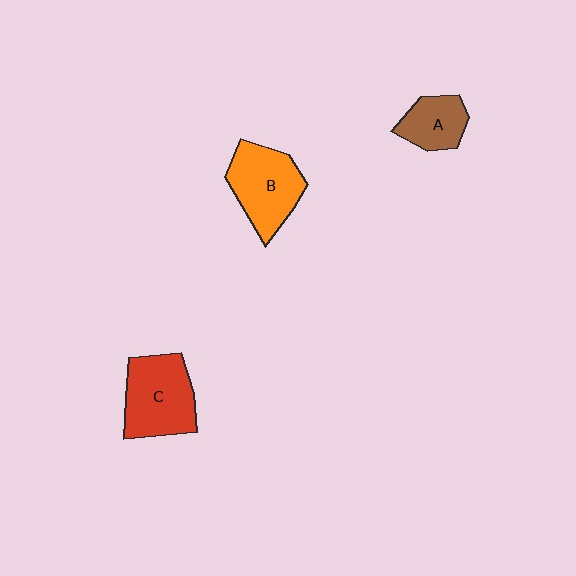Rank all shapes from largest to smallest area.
From largest to smallest: C (red), B (orange), A (brown).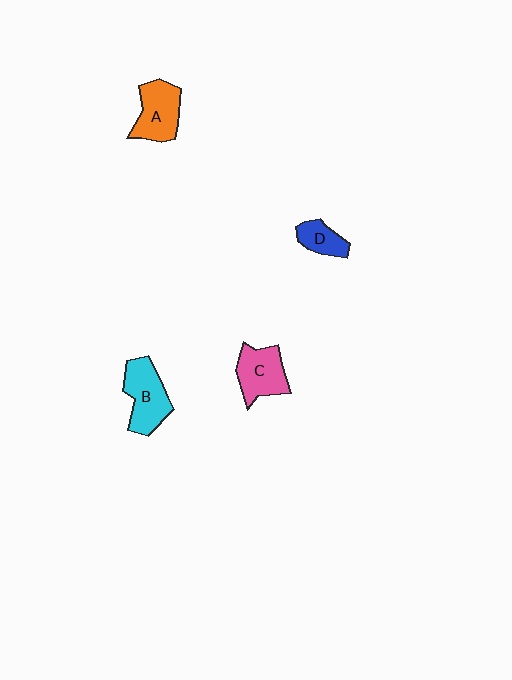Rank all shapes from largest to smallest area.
From largest to smallest: B (cyan), A (orange), C (pink), D (blue).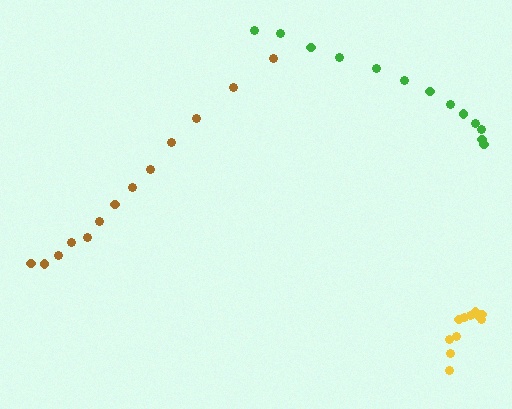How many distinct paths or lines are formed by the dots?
There are 3 distinct paths.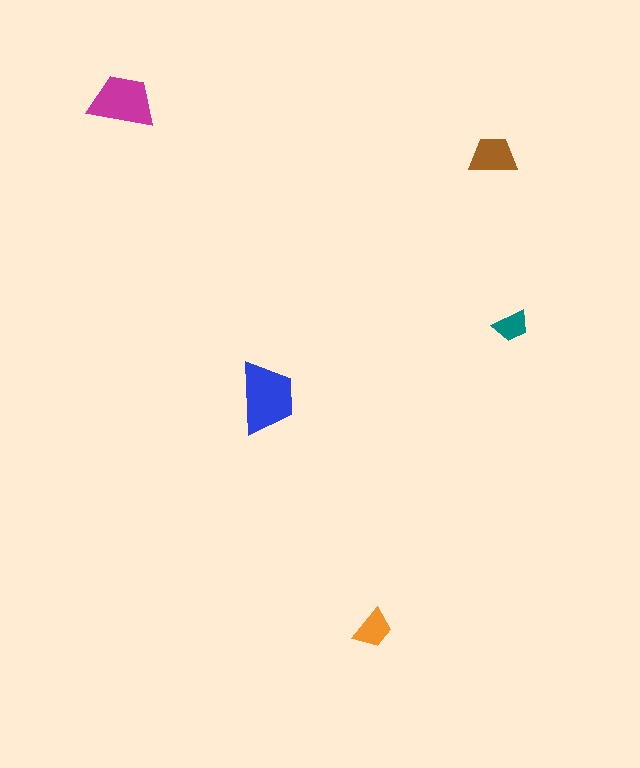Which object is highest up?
The magenta trapezoid is topmost.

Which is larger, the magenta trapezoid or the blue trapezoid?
The blue one.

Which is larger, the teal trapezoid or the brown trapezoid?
The brown one.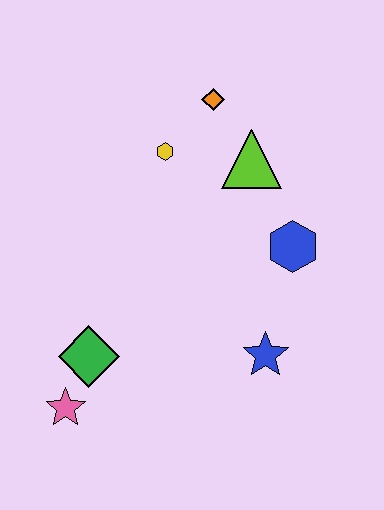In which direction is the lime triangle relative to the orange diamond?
The lime triangle is below the orange diamond.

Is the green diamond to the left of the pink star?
No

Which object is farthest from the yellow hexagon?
The pink star is farthest from the yellow hexagon.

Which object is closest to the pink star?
The green diamond is closest to the pink star.